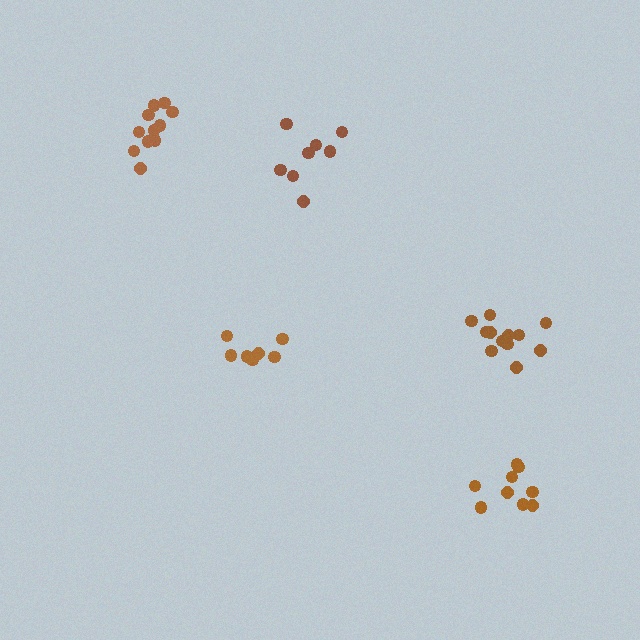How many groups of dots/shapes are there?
There are 5 groups.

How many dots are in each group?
Group 1: 8 dots, Group 2: 7 dots, Group 3: 9 dots, Group 4: 12 dots, Group 5: 12 dots (48 total).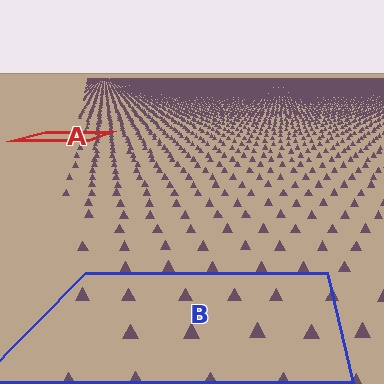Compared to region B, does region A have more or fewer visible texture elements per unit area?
Region A has more texture elements per unit area — they are packed more densely because it is farther away.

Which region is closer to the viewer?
Region B is closer. The texture elements there are larger and more spread out.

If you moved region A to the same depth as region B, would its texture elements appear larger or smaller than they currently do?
They would appear larger. At a closer depth, the same texture elements are projected at a bigger on-screen size.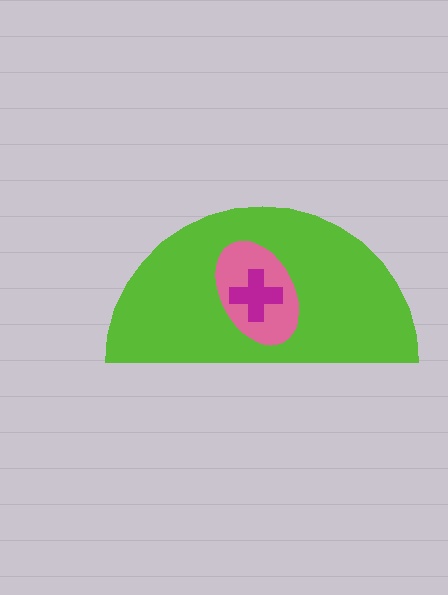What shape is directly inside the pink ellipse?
The magenta cross.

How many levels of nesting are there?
3.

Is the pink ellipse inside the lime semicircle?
Yes.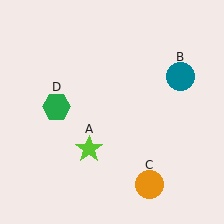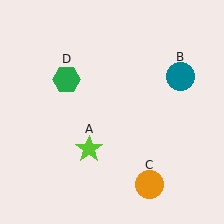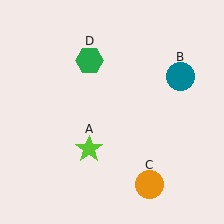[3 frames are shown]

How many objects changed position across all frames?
1 object changed position: green hexagon (object D).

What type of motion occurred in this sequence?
The green hexagon (object D) rotated clockwise around the center of the scene.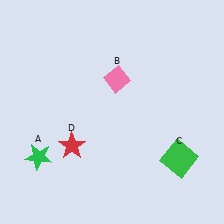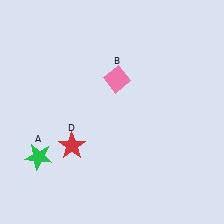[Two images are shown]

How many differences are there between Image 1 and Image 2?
There is 1 difference between the two images.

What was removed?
The green square (C) was removed in Image 2.